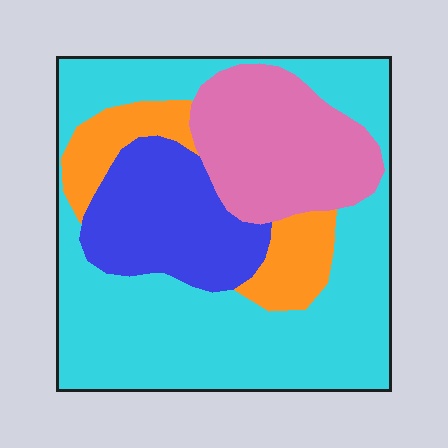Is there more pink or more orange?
Pink.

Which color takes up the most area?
Cyan, at roughly 50%.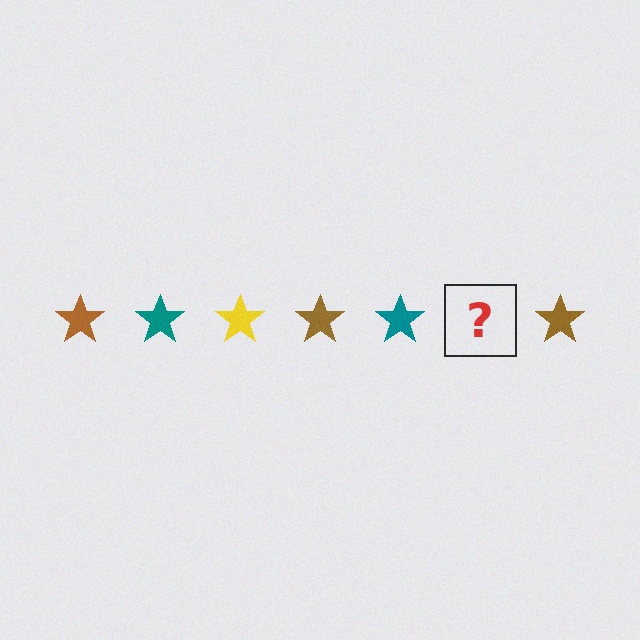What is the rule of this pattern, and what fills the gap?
The rule is that the pattern cycles through brown, teal, yellow stars. The gap should be filled with a yellow star.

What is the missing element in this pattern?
The missing element is a yellow star.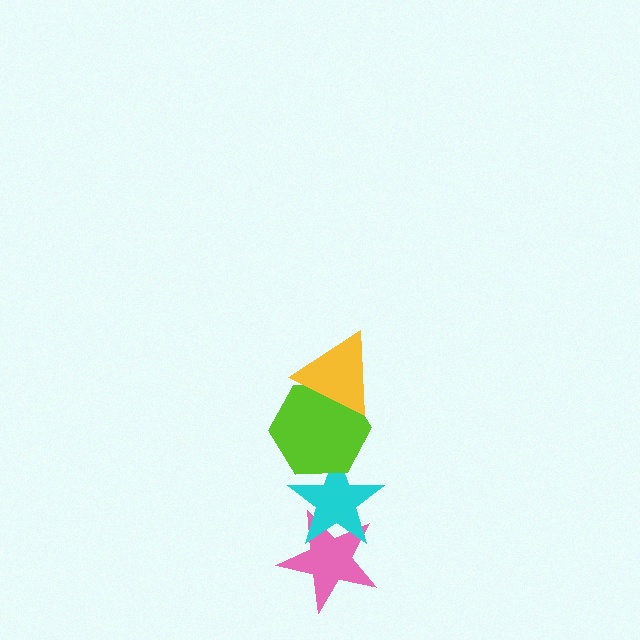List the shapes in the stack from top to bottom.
From top to bottom: the yellow triangle, the lime hexagon, the cyan star, the pink star.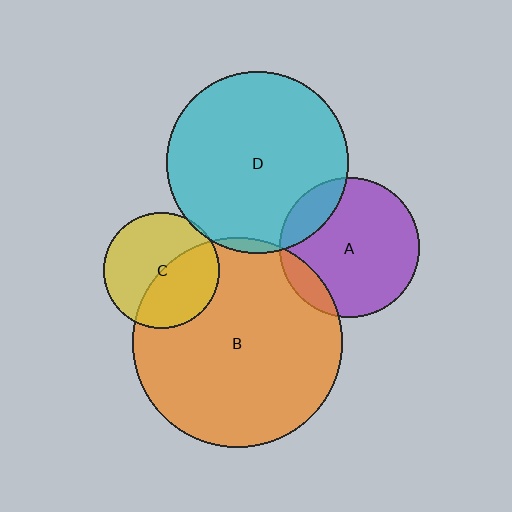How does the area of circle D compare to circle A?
Approximately 1.7 times.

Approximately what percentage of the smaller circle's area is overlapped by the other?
Approximately 10%.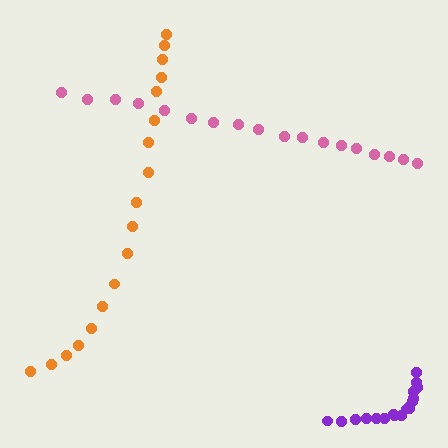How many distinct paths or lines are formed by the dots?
There are 3 distinct paths.